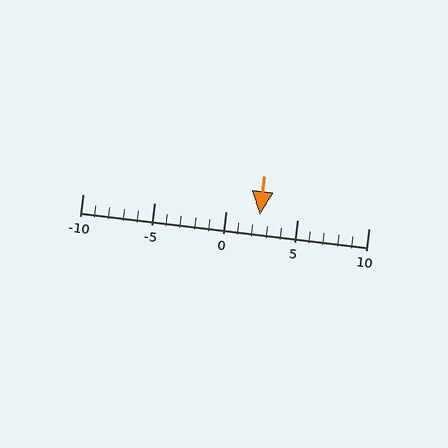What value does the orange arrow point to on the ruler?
The orange arrow points to approximately 2.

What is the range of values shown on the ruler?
The ruler shows values from -10 to 10.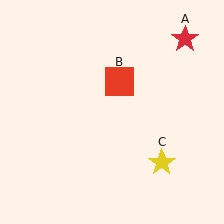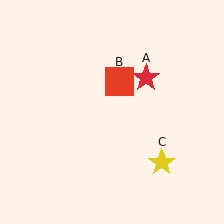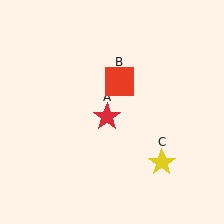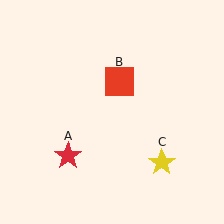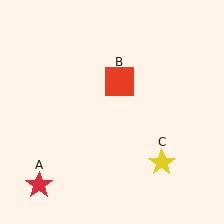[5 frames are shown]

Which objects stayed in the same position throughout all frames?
Red square (object B) and yellow star (object C) remained stationary.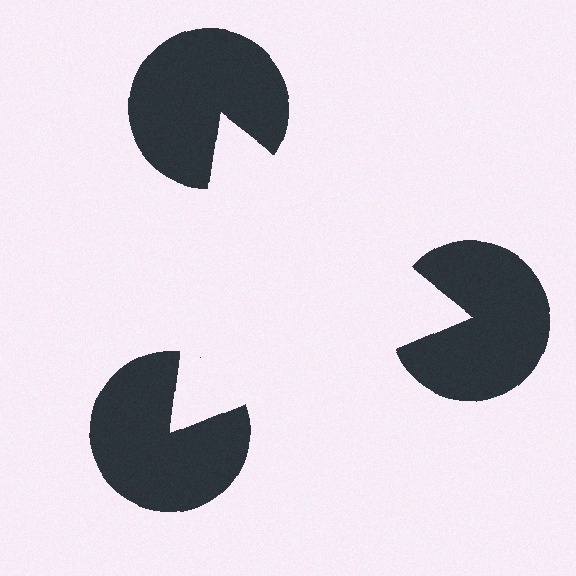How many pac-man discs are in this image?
There are 3 — one at each vertex of the illusory triangle.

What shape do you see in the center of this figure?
An illusory triangle — its edges are inferred from the aligned wedge cuts in the pac-man discs, not physically drawn.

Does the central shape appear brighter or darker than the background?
It typically appears slightly brighter than the background, even though no actual brightness change is drawn.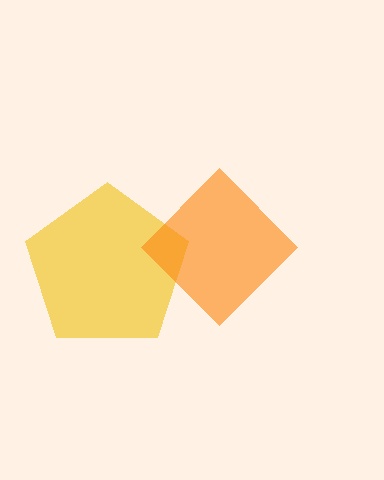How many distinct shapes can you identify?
There are 2 distinct shapes: a yellow pentagon, an orange diamond.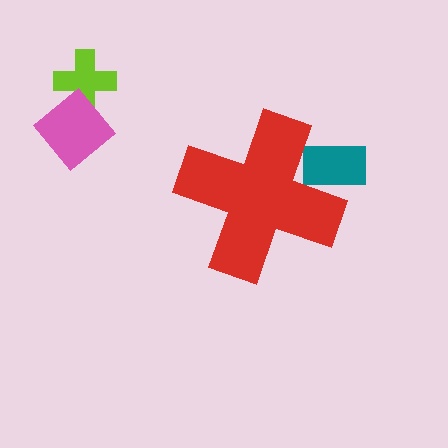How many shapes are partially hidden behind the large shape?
1 shape is partially hidden.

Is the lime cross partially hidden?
No, the lime cross is fully visible.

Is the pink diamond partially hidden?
No, the pink diamond is fully visible.